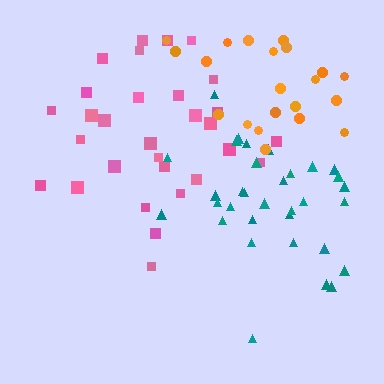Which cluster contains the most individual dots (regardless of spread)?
Teal (33).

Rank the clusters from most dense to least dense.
teal, orange, pink.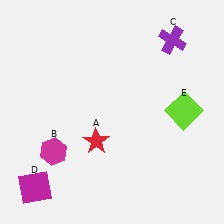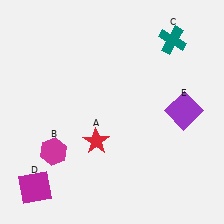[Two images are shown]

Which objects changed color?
C changed from purple to teal. E changed from lime to purple.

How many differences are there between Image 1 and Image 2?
There are 2 differences between the two images.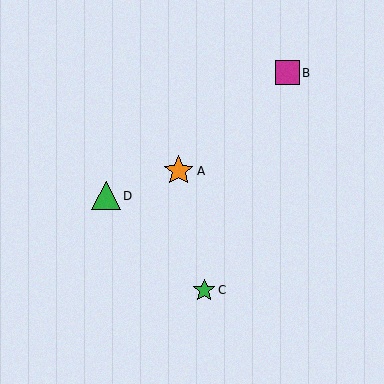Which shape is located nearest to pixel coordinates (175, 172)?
The orange star (labeled A) at (179, 171) is nearest to that location.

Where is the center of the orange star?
The center of the orange star is at (179, 171).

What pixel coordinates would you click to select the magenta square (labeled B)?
Click at (287, 73) to select the magenta square B.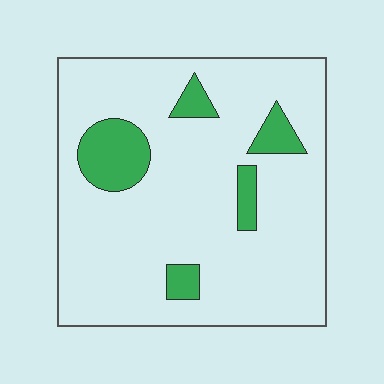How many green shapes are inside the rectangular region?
5.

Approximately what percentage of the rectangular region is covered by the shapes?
Approximately 15%.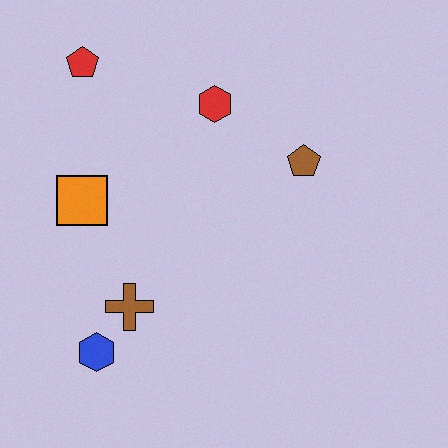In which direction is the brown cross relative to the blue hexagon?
The brown cross is above the blue hexagon.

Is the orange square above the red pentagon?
No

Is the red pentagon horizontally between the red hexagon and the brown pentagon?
No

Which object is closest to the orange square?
The brown cross is closest to the orange square.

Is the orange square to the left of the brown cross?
Yes